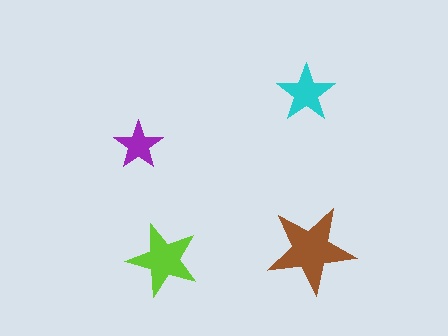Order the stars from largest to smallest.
the brown one, the lime one, the cyan one, the purple one.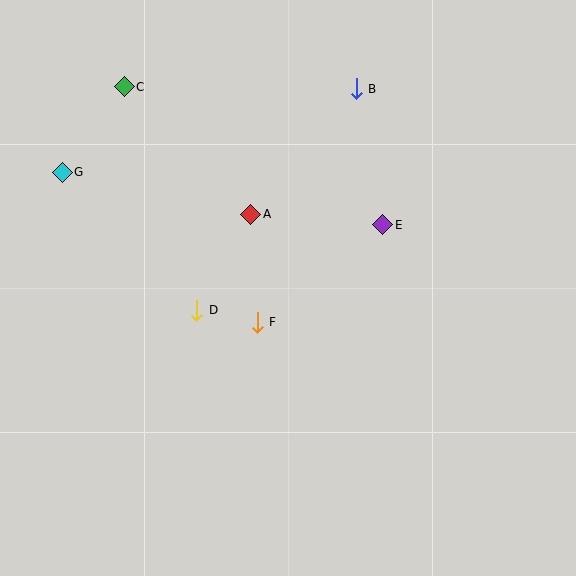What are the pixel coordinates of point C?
Point C is at (124, 87).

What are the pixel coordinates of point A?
Point A is at (251, 214).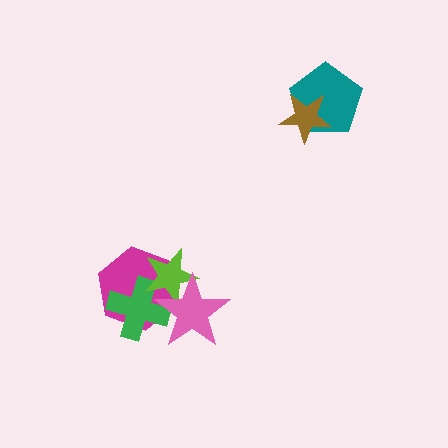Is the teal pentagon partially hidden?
Yes, it is partially covered by another shape.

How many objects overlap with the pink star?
3 objects overlap with the pink star.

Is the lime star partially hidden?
Yes, it is partially covered by another shape.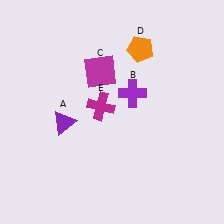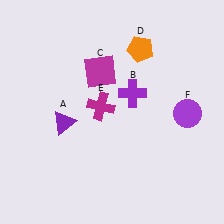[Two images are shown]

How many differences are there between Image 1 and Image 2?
There is 1 difference between the two images.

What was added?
A purple circle (F) was added in Image 2.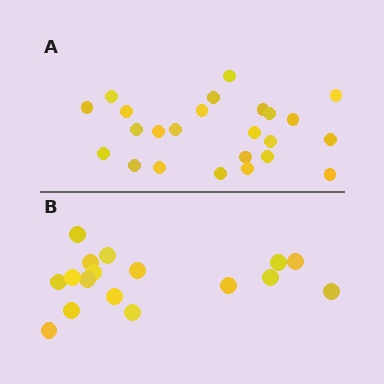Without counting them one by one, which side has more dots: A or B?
Region A (the top region) has more dots.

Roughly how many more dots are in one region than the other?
Region A has roughly 8 or so more dots than region B.